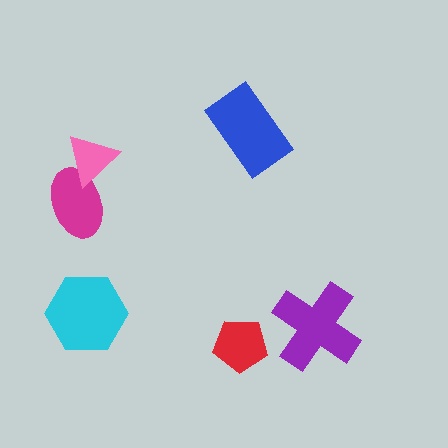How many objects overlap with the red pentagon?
0 objects overlap with the red pentagon.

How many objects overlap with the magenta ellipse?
1 object overlaps with the magenta ellipse.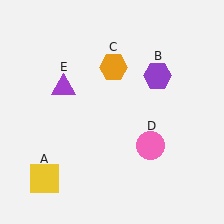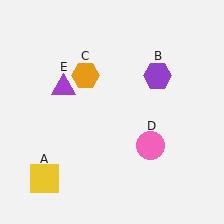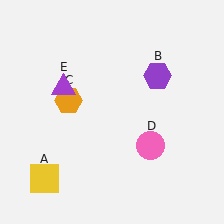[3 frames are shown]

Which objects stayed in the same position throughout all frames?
Yellow square (object A) and purple hexagon (object B) and pink circle (object D) and purple triangle (object E) remained stationary.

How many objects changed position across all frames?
1 object changed position: orange hexagon (object C).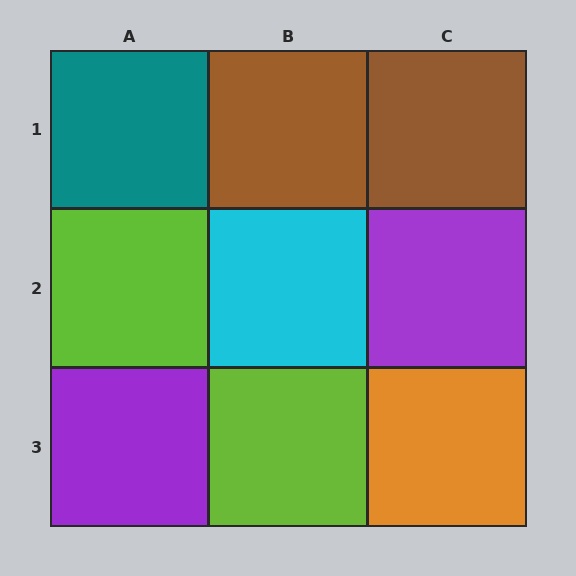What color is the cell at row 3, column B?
Lime.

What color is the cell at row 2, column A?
Lime.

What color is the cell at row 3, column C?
Orange.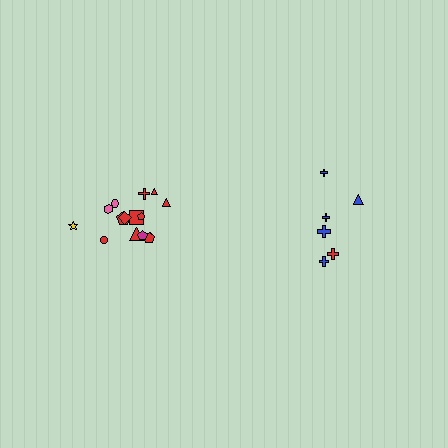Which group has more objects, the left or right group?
The left group.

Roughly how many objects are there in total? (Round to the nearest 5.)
Roughly 20 objects in total.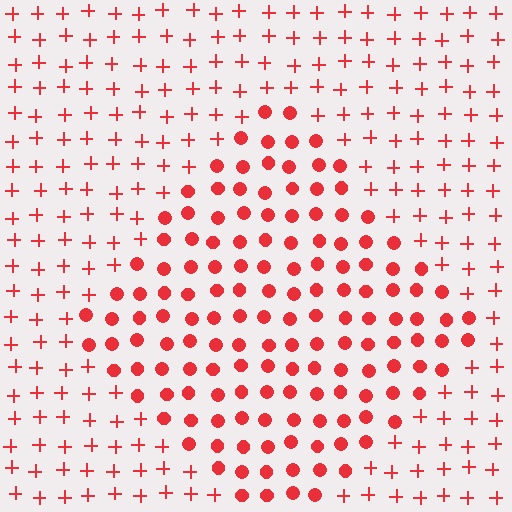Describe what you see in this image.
The image is filled with small red elements arranged in a uniform grid. A diamond-shaped region contains circles, while the surrounding area contains plus signs. The boundary is defined purely by the change in element shape.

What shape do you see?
I see a diamond.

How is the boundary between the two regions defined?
The boundary is defined by a change in element shape: circles inside vs. plus signs outside. All elements share the same color and spacing.